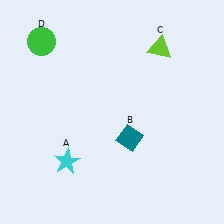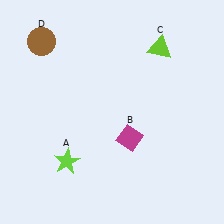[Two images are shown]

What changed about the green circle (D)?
In Image 1, D is green. In Image 2, it changed to brown.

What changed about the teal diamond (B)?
In Image 1, B is teal. In Image 2, it changed to magenta.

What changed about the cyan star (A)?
In Image 1, A is cyan. In Image 2, it changed to lime.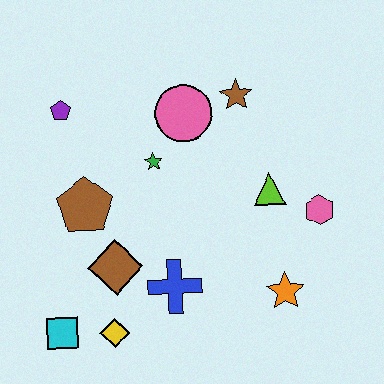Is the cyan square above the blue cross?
No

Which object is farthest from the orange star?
The purple pentagon is farthest from the orange star.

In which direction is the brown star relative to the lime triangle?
The brown star is above the lime triangle.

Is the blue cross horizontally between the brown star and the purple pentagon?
Yes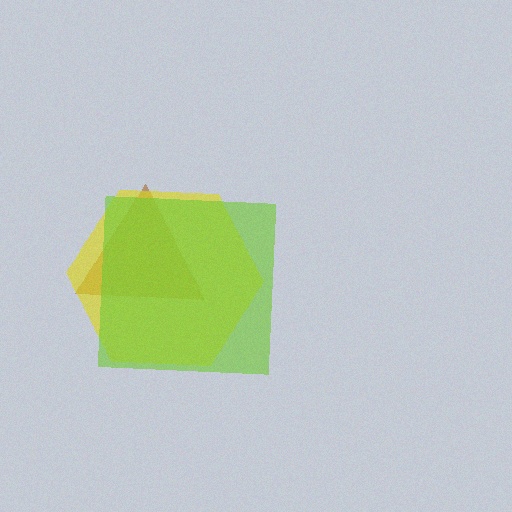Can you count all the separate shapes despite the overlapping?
Yes, there are 3 separate shapes.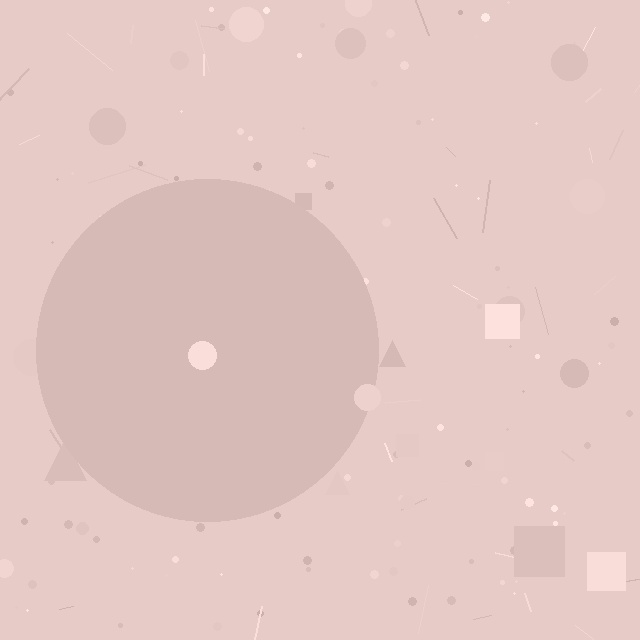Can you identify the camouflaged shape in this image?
The camouflaged shape is a circle.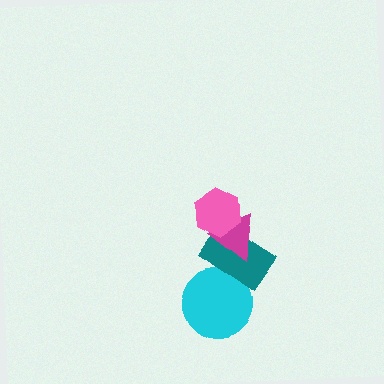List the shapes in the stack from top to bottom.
From top to bottom: the pink hexagon, the magenta triangle, the teal rectangle, the cyan circle.